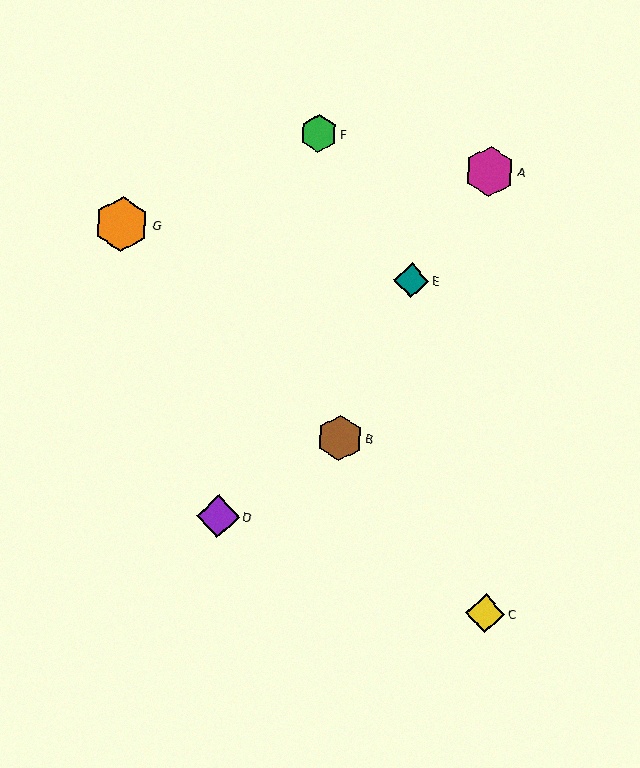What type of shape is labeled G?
Shape G is an orange hexagon.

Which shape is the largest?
The orange hexagon (labeled G) is the largest.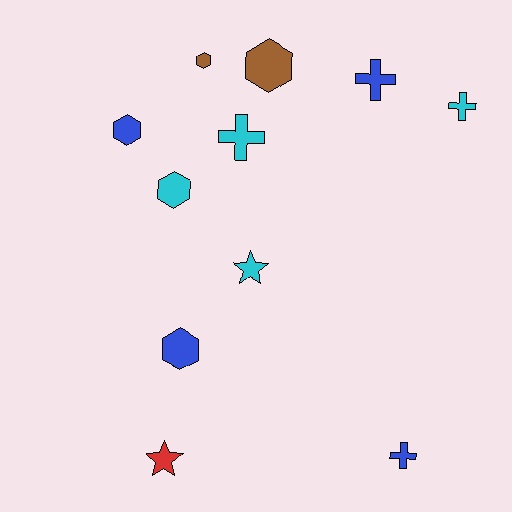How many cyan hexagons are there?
There is 1 cyan hexagon.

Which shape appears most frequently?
Hexagon, with 5 objects.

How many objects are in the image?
There are 11 objects.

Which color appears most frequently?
Blue, with 4 objects.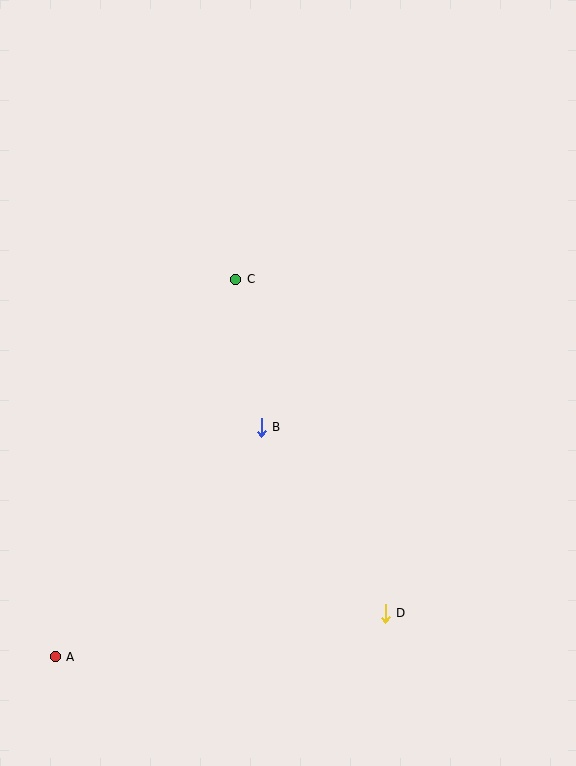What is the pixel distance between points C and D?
The distance between C and D is 366 pixels.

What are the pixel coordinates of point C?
Point C is at (236, 279).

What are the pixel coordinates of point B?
Point B is at (261, 427).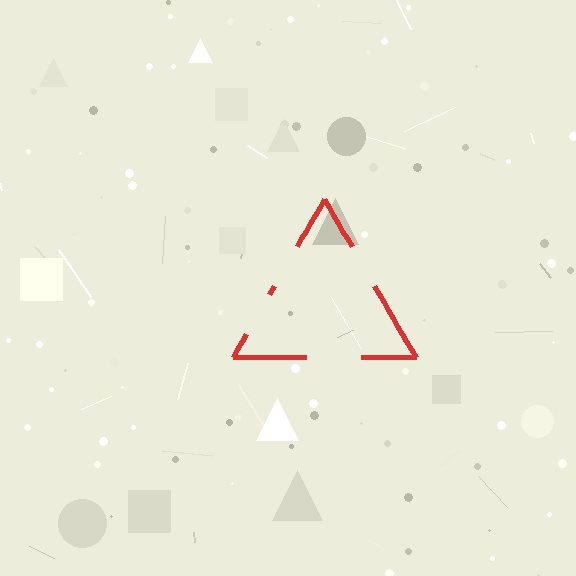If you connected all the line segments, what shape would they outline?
They would outline a triangle.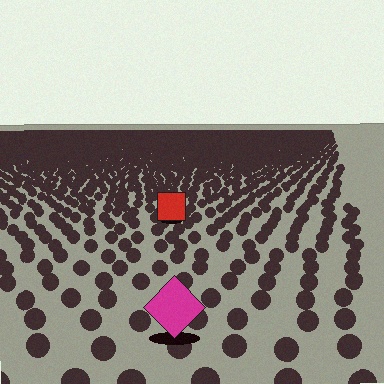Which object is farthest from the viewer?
The red square is farthest from the viewer. It appears smaller and the ground texture around it is denser.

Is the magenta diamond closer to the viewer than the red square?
Yes. The magenta diamond is closer — you can tell from the texture gradient: the ground texture is coarser near it.